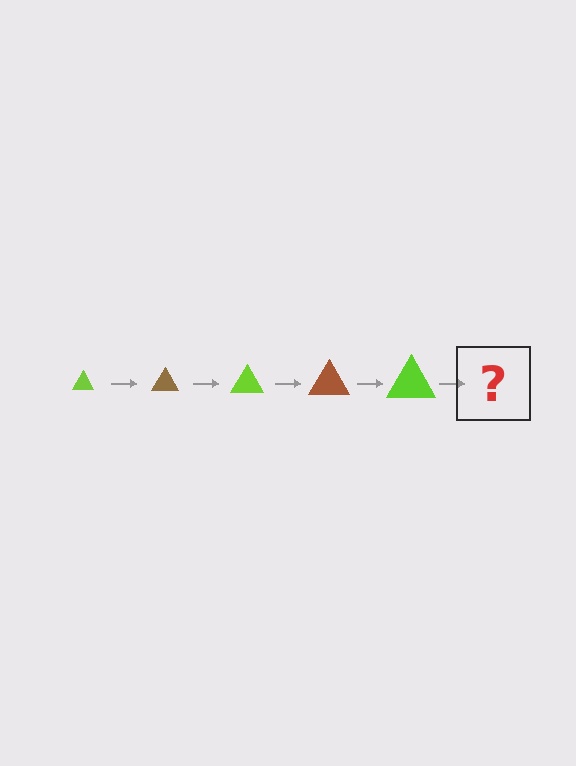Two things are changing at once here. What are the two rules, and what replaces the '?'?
The two rules are that the triangle grows larger each step and the color cycles through lime and brown. The '?' should be a brown triangle, larger than the previous one.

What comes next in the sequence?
The next element should be a brown triangle, larger than the previous one.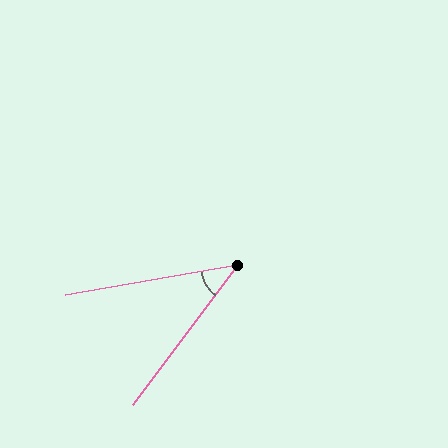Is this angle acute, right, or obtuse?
It is acute.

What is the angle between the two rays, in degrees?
Approximately 43 degrees.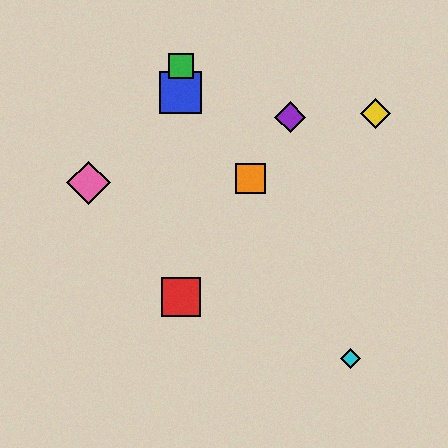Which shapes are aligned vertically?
The red square, the blue square, the green square are aligned vertically.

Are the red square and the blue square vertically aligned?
Yes, both are at x≈181.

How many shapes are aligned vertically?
3 shapes (the red square, the blue square, the green square) are aligned vertically.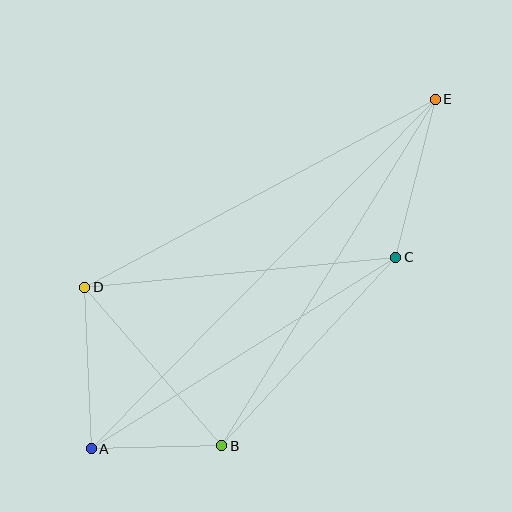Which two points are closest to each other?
Points A and B are closest to each other.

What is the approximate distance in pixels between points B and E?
The distance between B and E is approximately 407 pixels.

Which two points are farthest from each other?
Points A and E are farthest from each other.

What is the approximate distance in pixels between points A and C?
The distance between A and C is approximately 360 pixels.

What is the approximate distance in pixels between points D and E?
The distance between D and E is approximately 397 pixels.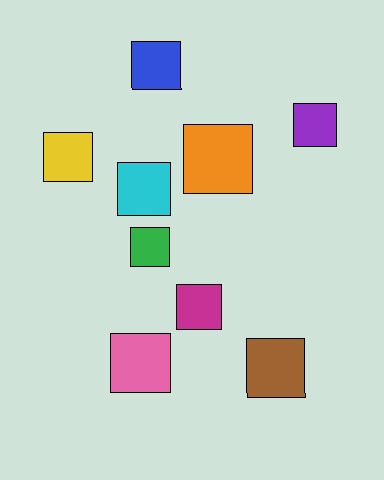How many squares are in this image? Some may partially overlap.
There are 9 squares.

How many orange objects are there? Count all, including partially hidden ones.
There is 1 orange object.